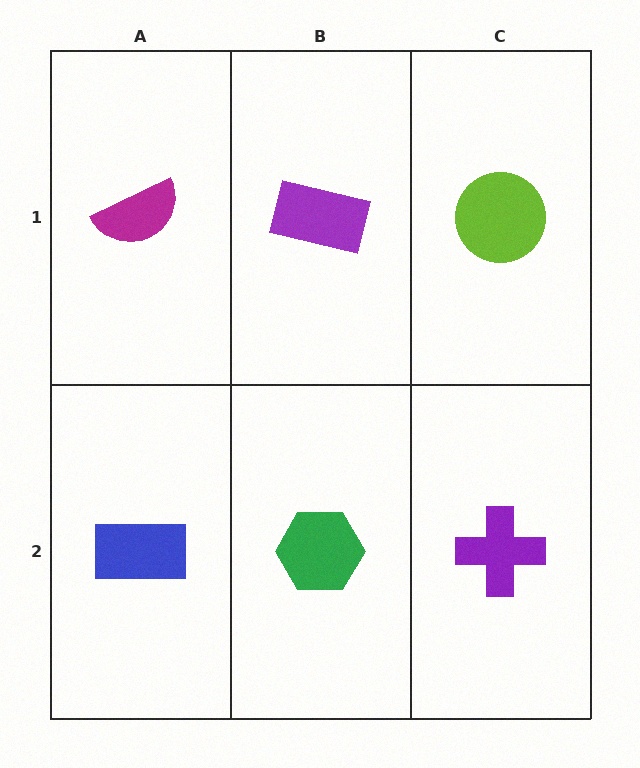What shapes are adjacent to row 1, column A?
A blue rectangle (row 2, column A), a purple rectangle (row 1, column B).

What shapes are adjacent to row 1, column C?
A purple cross (row 2, column C), a purple rectangle (row 1, column B).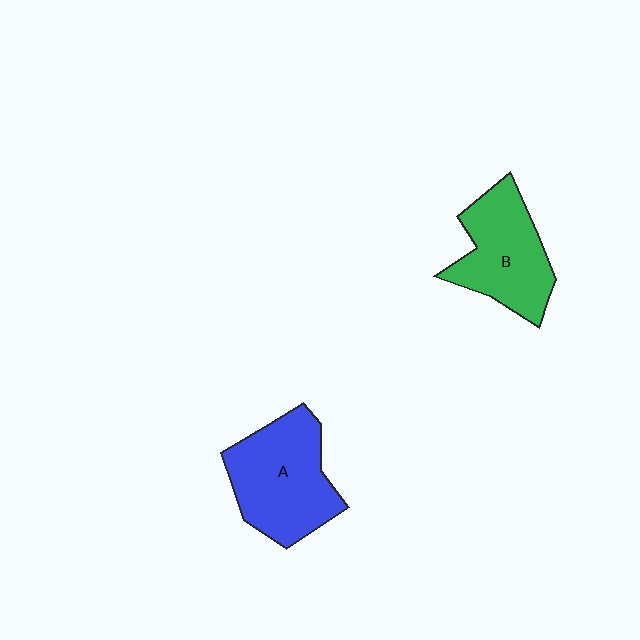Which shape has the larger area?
Shape A (blue).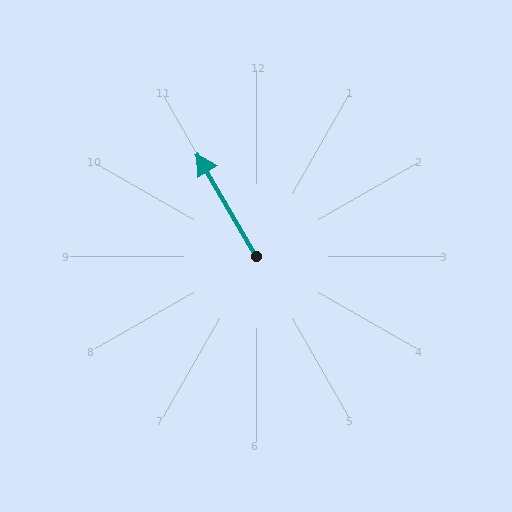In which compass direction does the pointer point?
Northwest.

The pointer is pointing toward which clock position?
Roughly 11 o'clock.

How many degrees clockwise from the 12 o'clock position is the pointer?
Approximately 330 degrees.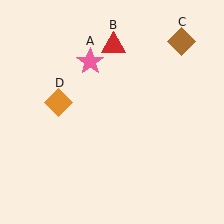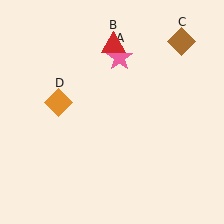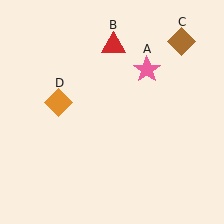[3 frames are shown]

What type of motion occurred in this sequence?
The pink star (object A) rotated clockwise around the center of the scene.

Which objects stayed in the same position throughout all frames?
Red triangle (object B) and brown diamond (object C) and orange diamond (object D) remained stationary.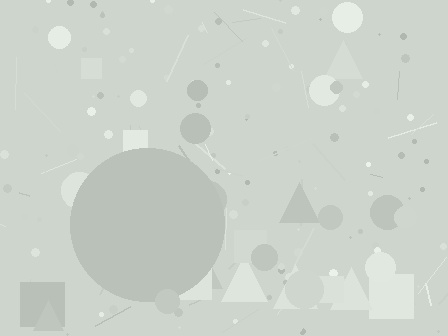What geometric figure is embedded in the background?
A circle is embedded in the background.